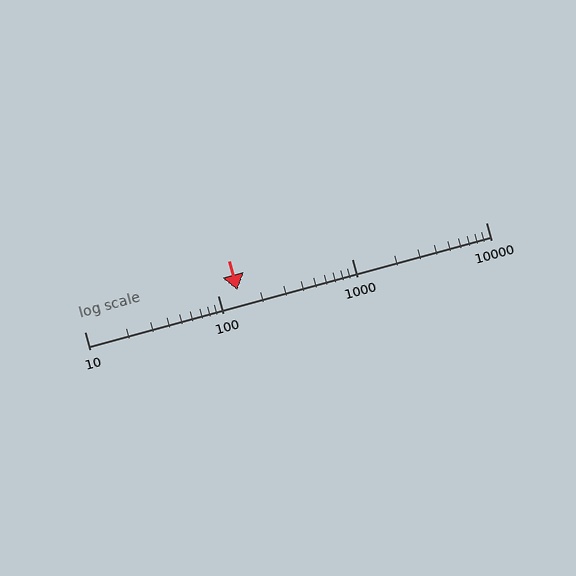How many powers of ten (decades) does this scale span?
The scale spans 3 decades, from 10 to 10000.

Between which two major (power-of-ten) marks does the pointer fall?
The pointer is between 100 and 1000.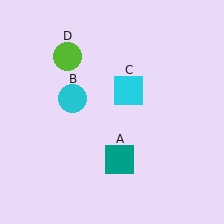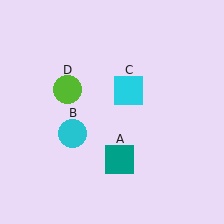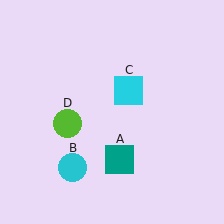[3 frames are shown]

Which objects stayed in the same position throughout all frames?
Teal square (object A) and cyan square (object C) remained stationary.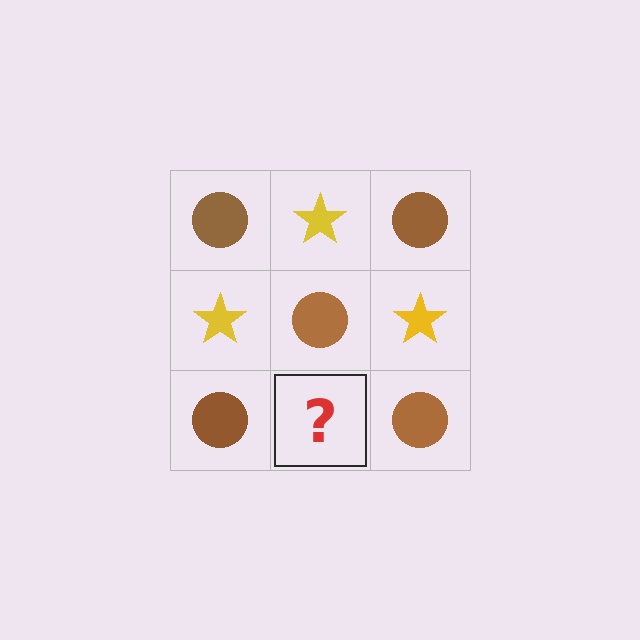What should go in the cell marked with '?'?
The missing cell should contain a yellow star.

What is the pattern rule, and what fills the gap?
The rule is that it alternates brown circle and yellow star in a checkerboard pattern. The gap should be filled with a yellow star.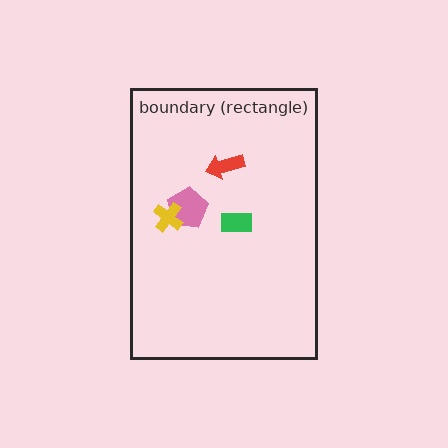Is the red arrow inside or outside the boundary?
Inside.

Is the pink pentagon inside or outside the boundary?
Inside.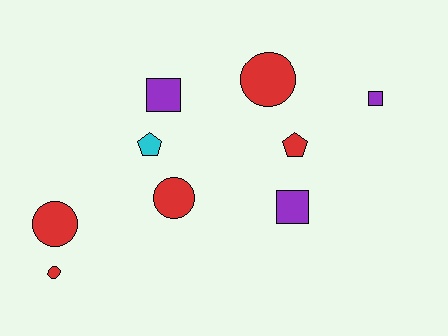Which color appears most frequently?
Red, with 5 objects.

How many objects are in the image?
There are 9 objects.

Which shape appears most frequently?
Circle, with 4 objects.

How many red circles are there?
There are 4 red circles.